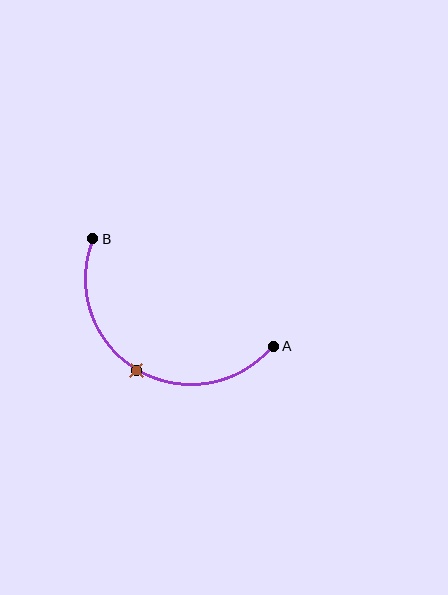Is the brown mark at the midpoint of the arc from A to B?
Yes. The brown mark lies on the arc at equal arc-length from both A and B — it is the arc midpoint.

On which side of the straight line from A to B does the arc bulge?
The arc bulges below the straight line connecting A and B.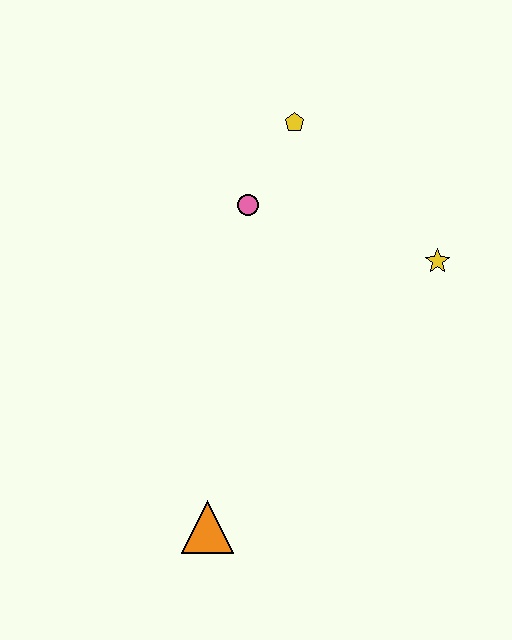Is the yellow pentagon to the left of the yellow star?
Yes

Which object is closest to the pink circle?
The yellow pentagon is closest to the pink circle.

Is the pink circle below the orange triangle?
No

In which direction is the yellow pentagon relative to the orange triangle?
The yellow pentagon is above the orange triangle.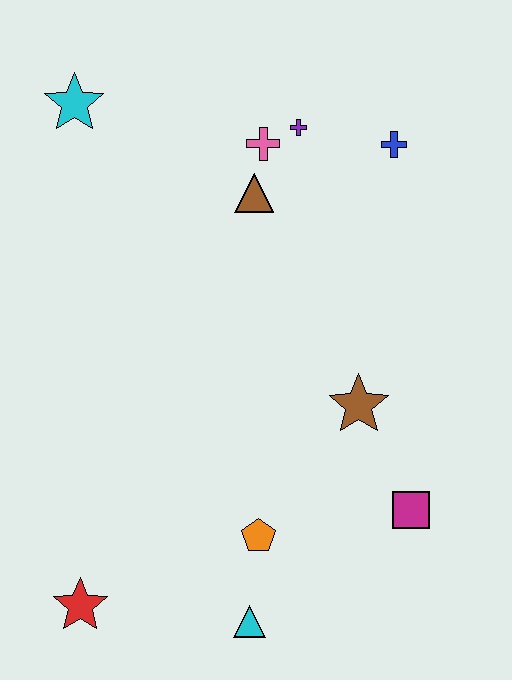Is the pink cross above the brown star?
Yes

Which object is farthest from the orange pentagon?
The cyan star is farthest from the orange pentagon.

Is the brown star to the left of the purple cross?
No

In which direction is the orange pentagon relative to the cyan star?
The orange pentagon is below the cyan star.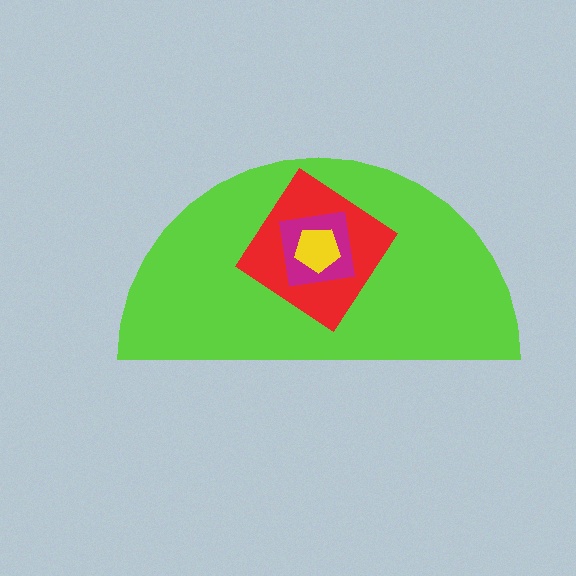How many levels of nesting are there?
4.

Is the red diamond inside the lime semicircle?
Yes.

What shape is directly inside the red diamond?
The magenta square.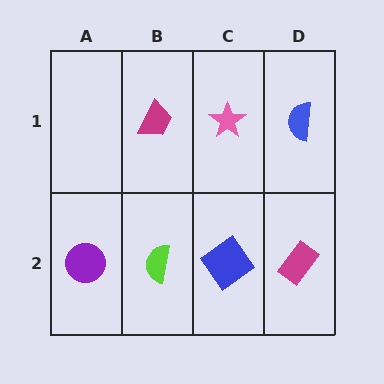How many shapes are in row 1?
3 shapes.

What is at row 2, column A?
A purple circle.